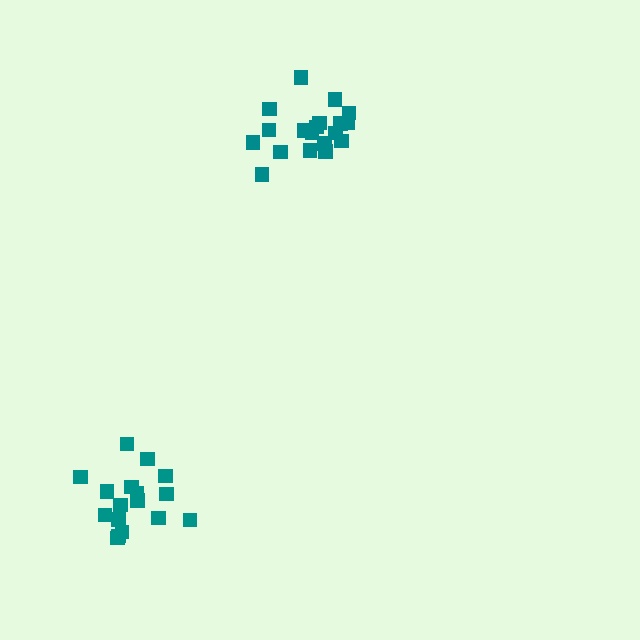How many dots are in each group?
Group 1: 19 dots, Group 2: 17 dots (36 total).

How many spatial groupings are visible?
There are 2 spatial groupings.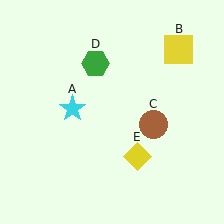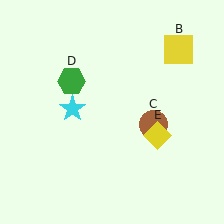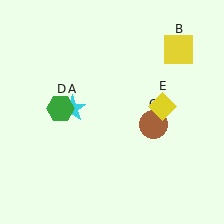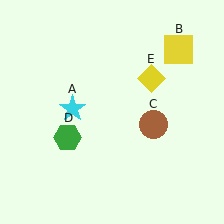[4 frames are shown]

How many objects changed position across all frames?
2 objects changed position: green hexagon (object D), yellow diamond (object E).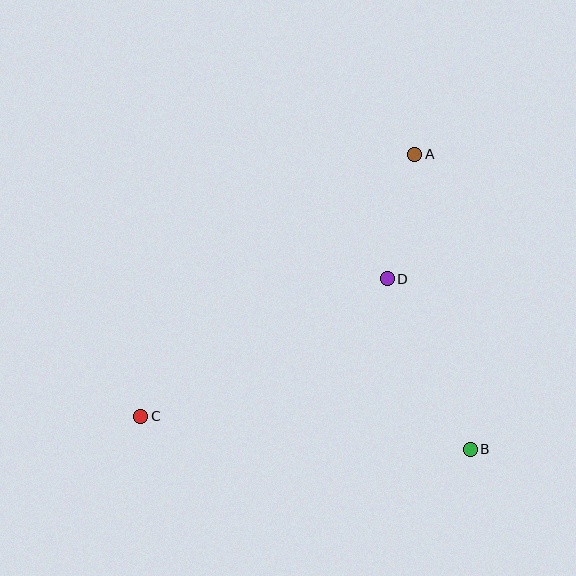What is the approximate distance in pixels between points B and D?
The distance between B and D is approximately 190 pixels.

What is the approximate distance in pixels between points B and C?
The distance between B and C is approximately 331 pixels.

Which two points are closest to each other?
Points A and D are closest to each other.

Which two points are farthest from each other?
Points A and C are farthest from each other.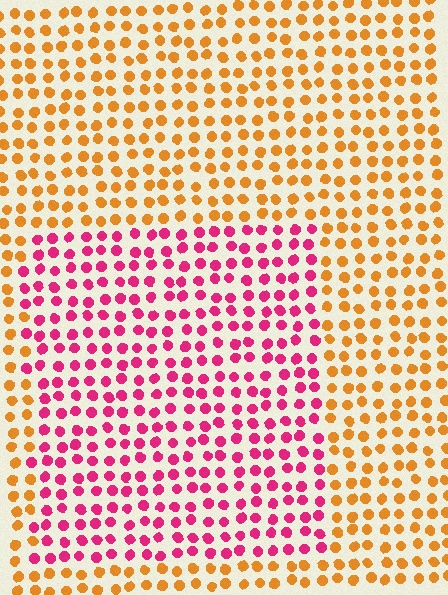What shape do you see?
I see a rectangle.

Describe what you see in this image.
The image is filled with small orange elements in a uniform arrangement. A rectangle-shaped region is visible where the elements are tinted to a slightly different hue, forming a subtle color boundary.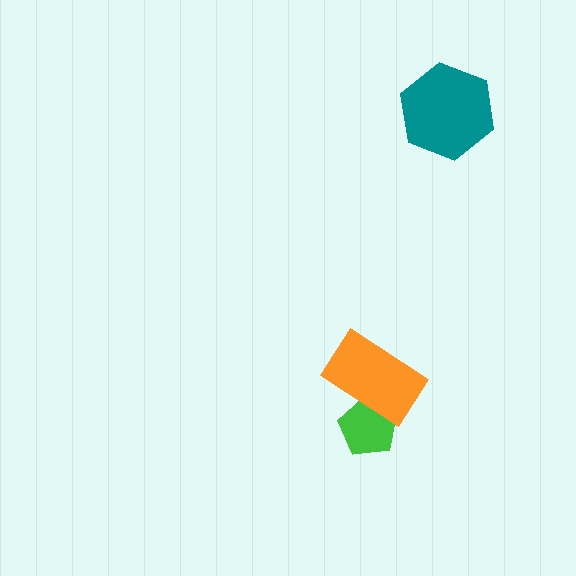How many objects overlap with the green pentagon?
1 object overlaps with the green pentagon.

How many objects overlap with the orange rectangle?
1 object overlaps with the orange rectangle.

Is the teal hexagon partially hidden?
No, no other shape covers it.